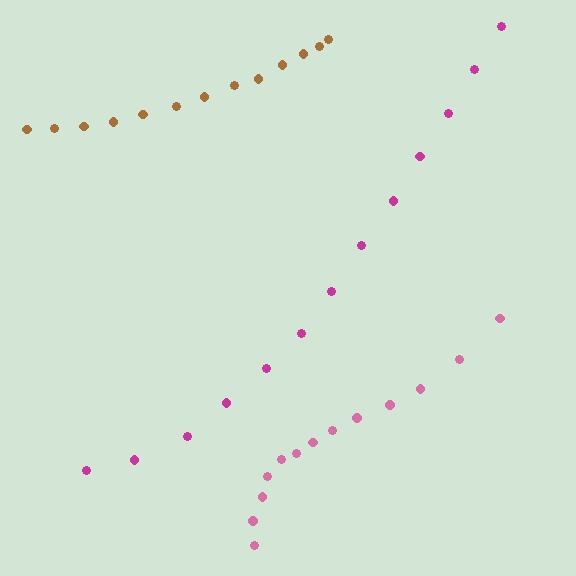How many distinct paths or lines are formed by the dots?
There are 3 distinct paths.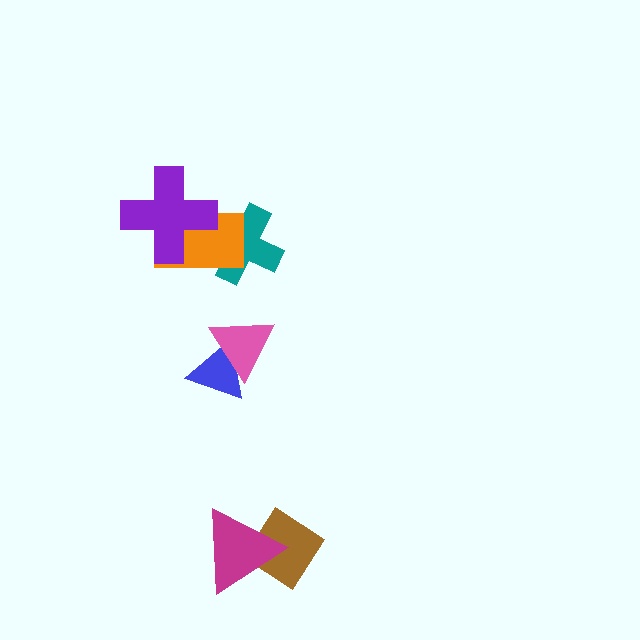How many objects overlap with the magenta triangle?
1 object overlaps with the magenta triangle.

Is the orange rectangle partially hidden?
Yes, it is partially covered by another shape.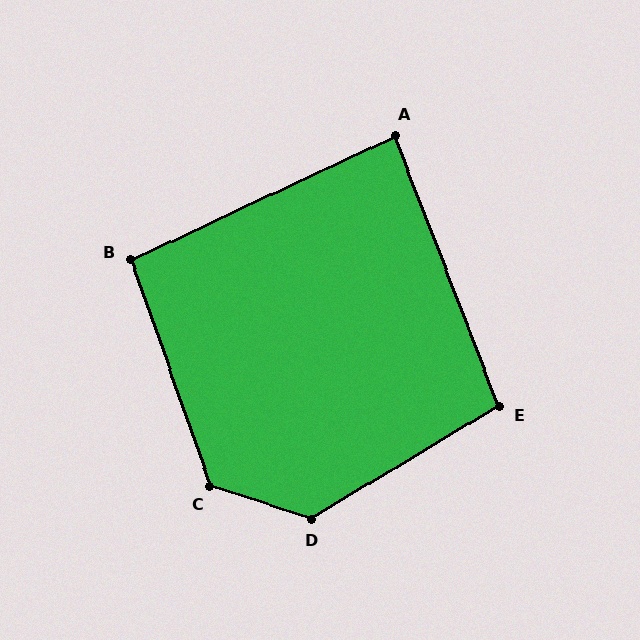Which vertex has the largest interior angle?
D, at approximately 131 degrees.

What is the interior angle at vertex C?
Approximately 128 degrees (obtuse).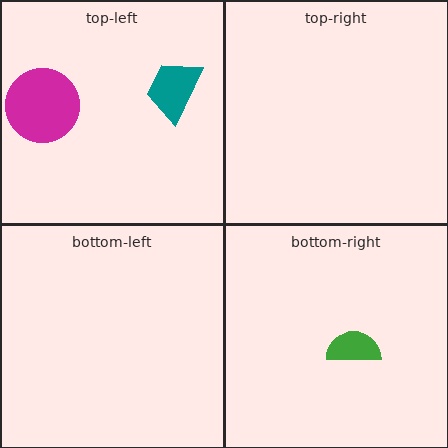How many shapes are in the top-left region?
2.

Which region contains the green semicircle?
The bottom-right region.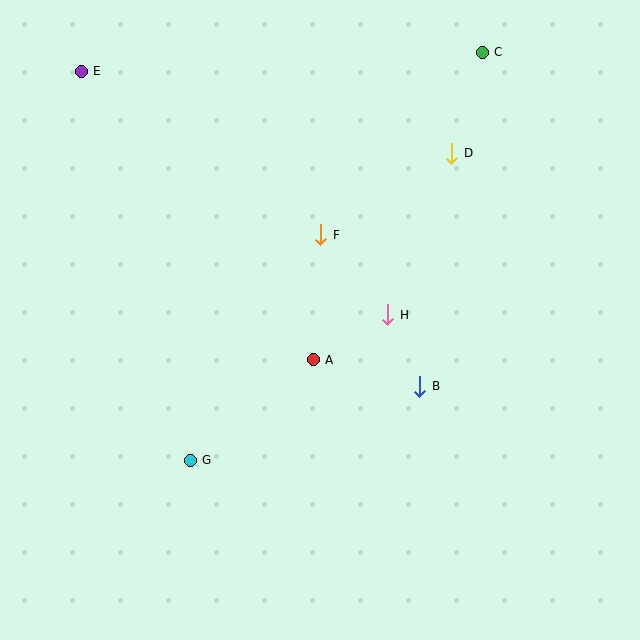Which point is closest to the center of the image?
Point A at (313, 360) is closest to the center.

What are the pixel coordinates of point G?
Point G is at (190, 460).